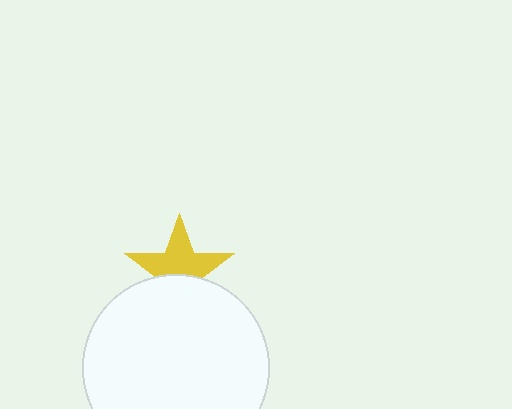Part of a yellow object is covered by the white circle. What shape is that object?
It is a star.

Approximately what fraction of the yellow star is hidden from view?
Roughly 41% of the yellow star is hidden behind the white circle.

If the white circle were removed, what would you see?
You would see the complete yellow star.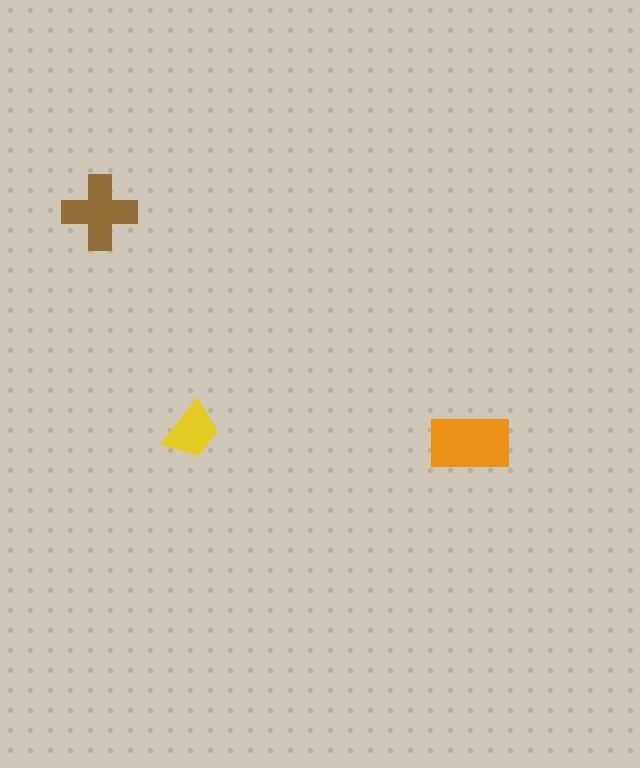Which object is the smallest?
The yellow trapezoid.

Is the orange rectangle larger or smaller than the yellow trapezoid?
Larger.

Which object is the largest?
The orange rectangle.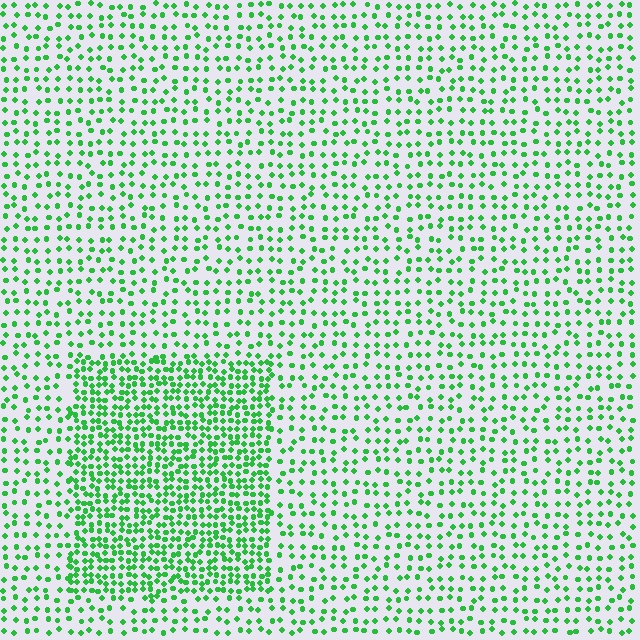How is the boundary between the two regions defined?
The boundary is defined by a change in element density (approximately 2.1x ratio). All elements are the same color, size, and shape.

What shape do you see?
I see a rectangle.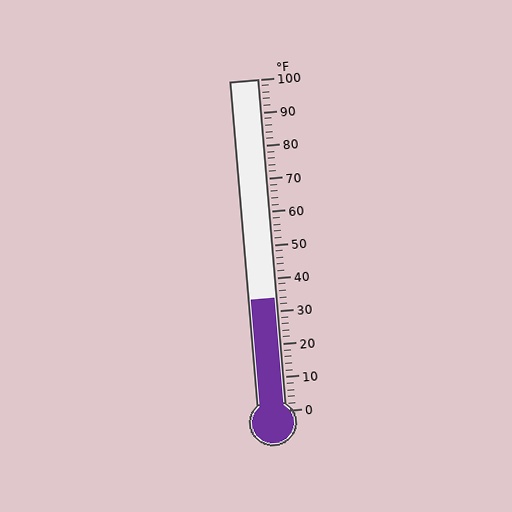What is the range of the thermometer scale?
The thermometer scale ranges from 0°F to 100°F.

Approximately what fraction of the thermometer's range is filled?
The thermometer is filled to approximately 35% of its range.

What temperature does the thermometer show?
The thermometer shows approximately 34°F.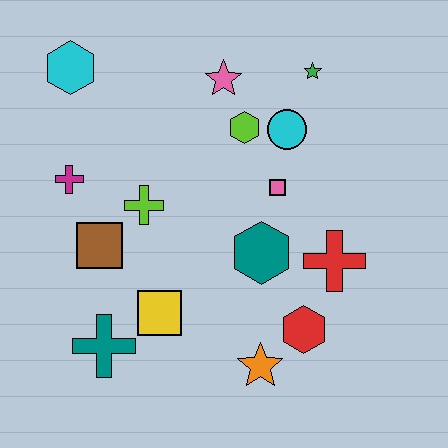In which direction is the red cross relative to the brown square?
The red cross is to the right of the brown square.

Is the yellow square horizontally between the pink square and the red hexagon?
No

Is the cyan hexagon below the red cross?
No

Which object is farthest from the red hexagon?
The cyan hexagon is farthest from the red hexagon.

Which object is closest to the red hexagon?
The orange star is closest to the red hexagon.